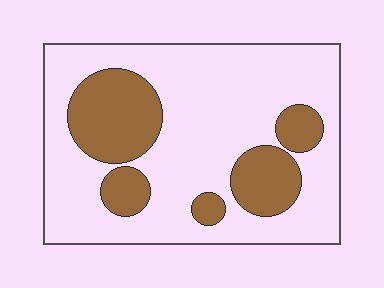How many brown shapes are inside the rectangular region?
5.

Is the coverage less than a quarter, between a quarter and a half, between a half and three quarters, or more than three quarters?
Between a quarter and a half.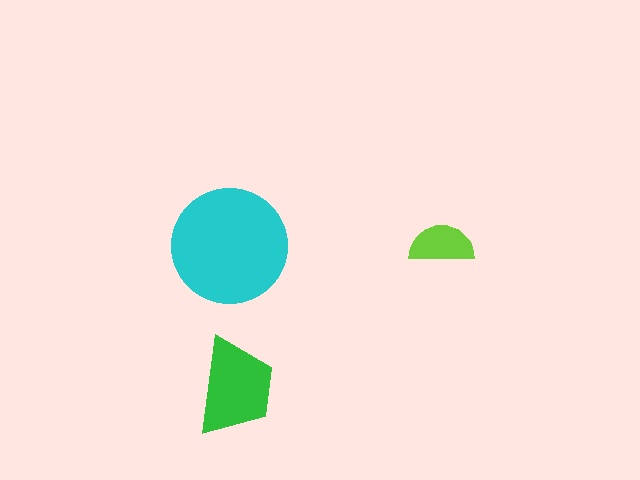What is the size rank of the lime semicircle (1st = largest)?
3rd.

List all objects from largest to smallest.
The cyan circle, the green trapezoid, the lime semicircle.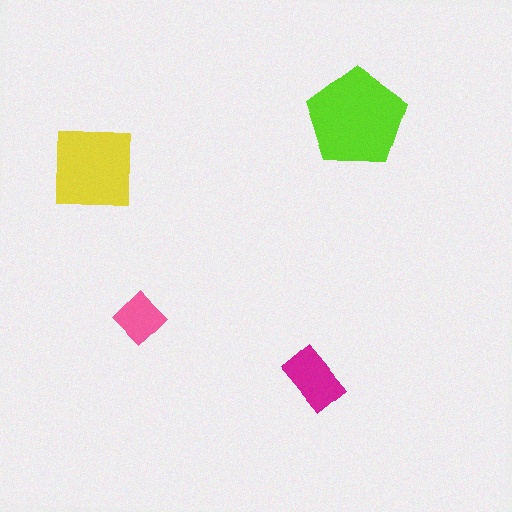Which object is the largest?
The lime pentagon.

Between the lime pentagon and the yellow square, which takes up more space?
The lime pentagon.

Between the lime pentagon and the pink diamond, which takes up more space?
The lime pentagon.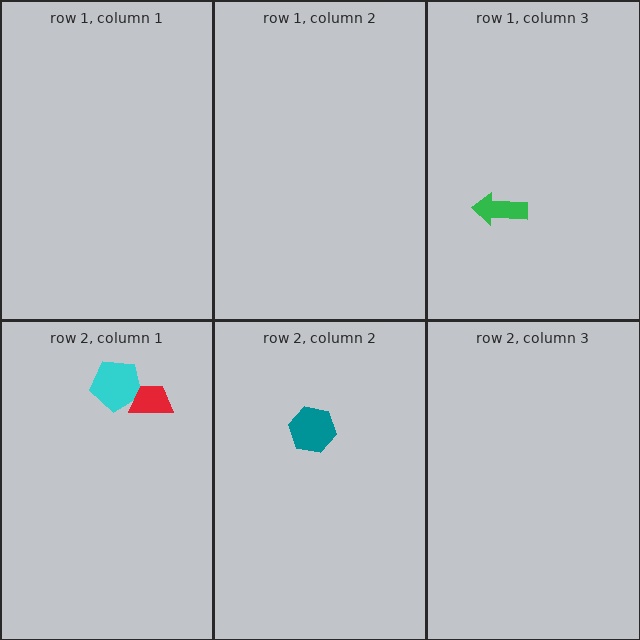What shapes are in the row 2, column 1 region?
The cyan pentagon, the red trapezoid.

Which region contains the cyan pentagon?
The row 2, column 1 region.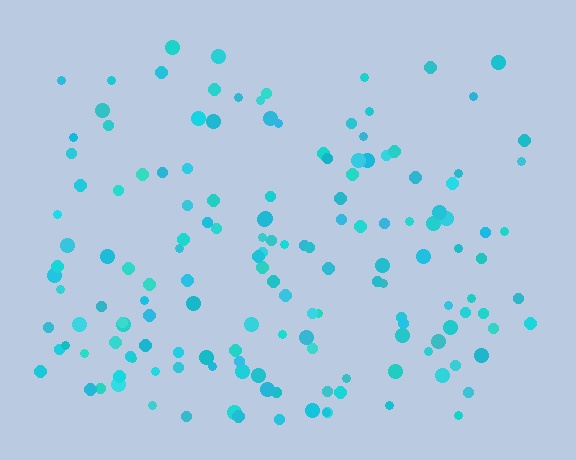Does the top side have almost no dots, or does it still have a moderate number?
Still a moderate number, just noticeably fewer than the bottom.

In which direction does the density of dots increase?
From top to bottom, with the bottom side densest.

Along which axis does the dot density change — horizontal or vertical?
Vertical.